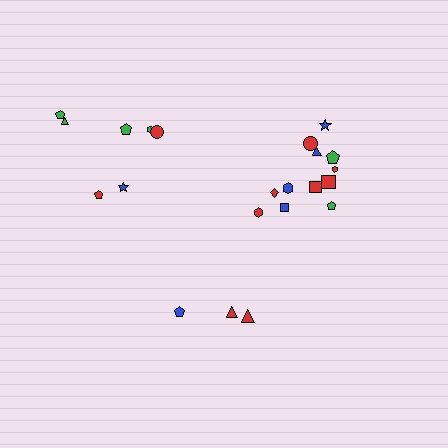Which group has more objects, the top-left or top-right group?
The top-right group.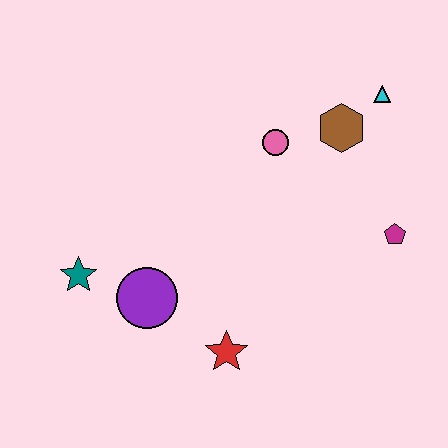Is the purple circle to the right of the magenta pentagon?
No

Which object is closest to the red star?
The purple circle is closest to the red star.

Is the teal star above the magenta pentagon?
No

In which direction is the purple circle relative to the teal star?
The purple circle is to the right of the teal star.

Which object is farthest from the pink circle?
The teal star is farthest from the pink circle.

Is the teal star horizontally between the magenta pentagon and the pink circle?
No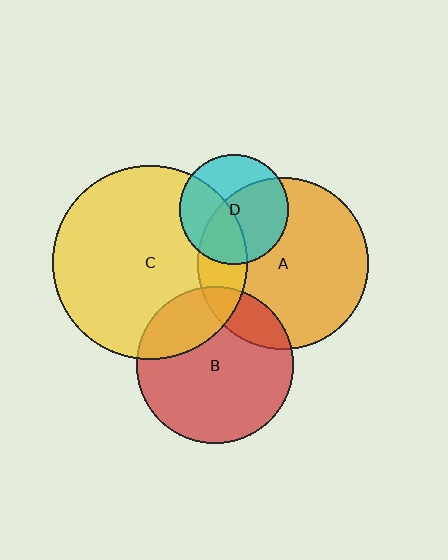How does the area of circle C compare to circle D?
Approximately 3.2 times.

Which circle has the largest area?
Circle C (yellow).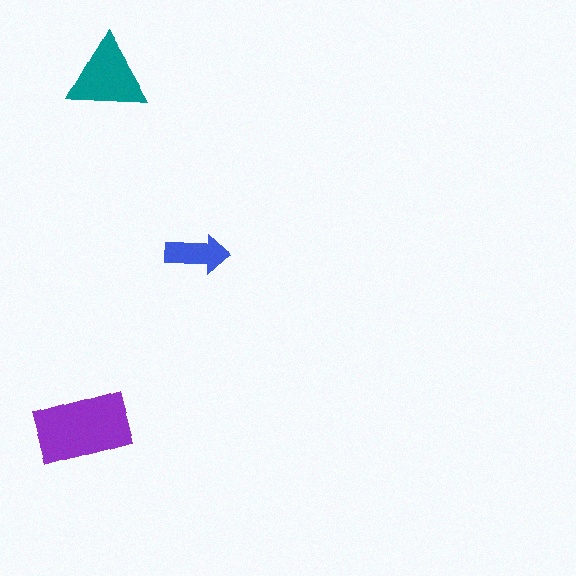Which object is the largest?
The purple rectangle.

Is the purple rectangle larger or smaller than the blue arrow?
Larger.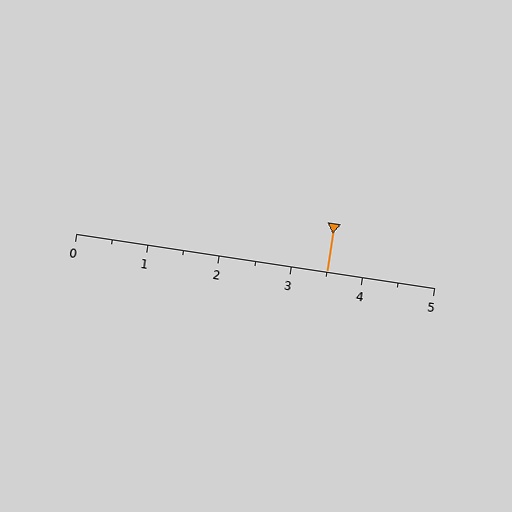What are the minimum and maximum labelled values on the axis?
The axis runs from 0 to 5.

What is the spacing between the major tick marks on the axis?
The major ticks are spaced 1 apart.